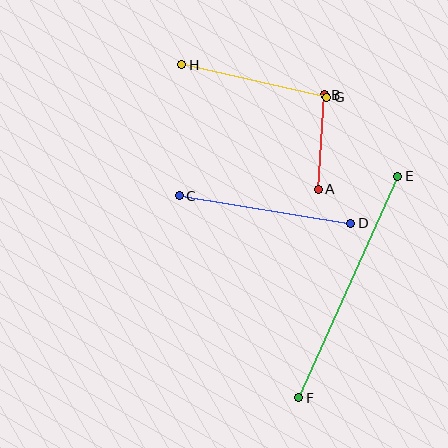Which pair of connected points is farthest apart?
Points E and F are farthest apart.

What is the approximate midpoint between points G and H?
The midpoint is at approximately (254, 81) pixels.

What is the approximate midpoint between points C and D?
The midpoint is at approximately (265, 209) pixels.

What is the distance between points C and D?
The distance is approximately 174 pixels.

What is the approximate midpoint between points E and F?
The midpoint is at approximately (348, 287) pixels.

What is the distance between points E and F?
The distance is approximately 242 pixels.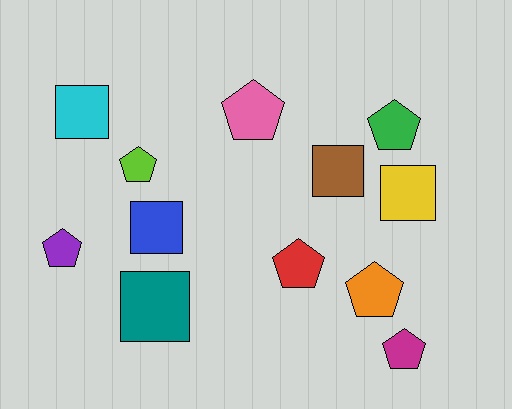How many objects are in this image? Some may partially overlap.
There are 12 objects.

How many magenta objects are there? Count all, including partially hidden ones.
There is 1 magenta object.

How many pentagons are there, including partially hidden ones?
There are 7 pentagons.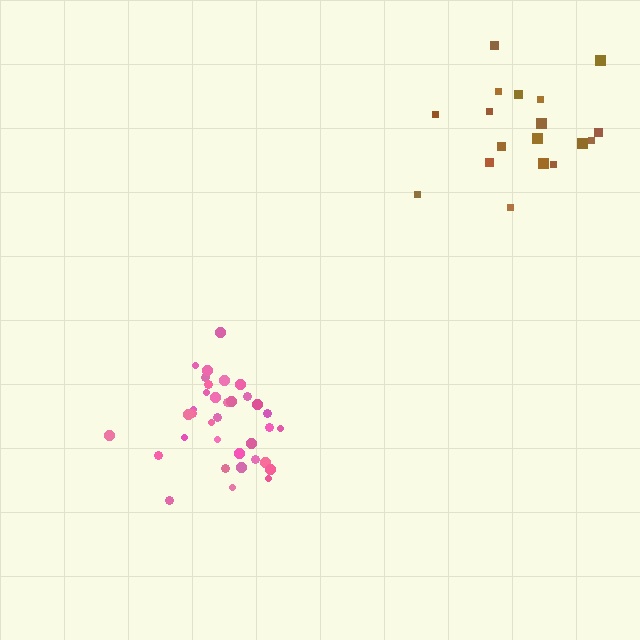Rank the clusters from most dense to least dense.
pink, brown.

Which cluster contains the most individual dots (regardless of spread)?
Pink (35).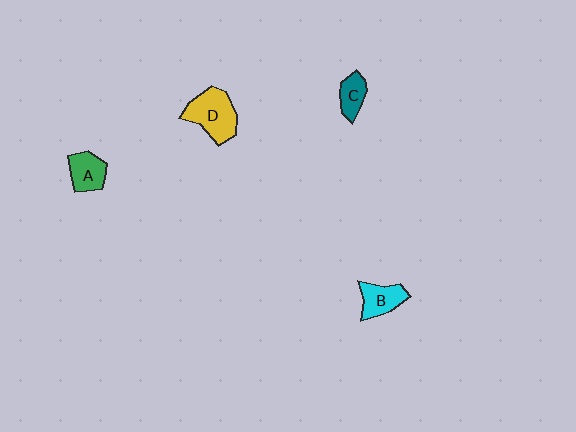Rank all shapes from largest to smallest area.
From largest to smallest: D (yellow), B (cyan), A (green), C (teal).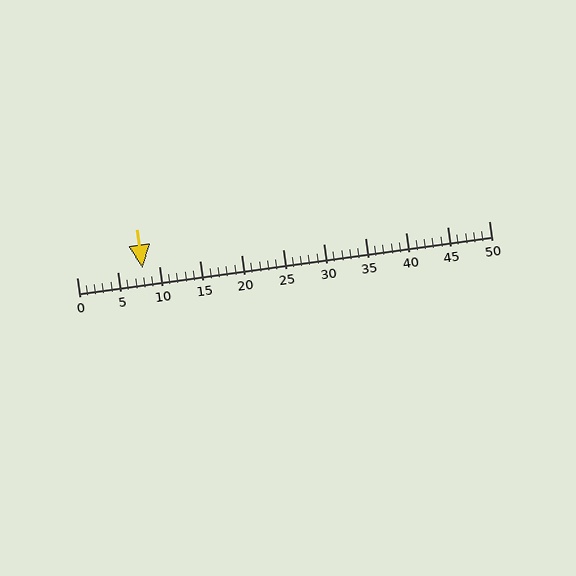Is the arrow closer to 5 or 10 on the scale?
The arrow is closer to 10.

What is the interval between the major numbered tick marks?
The major tick marks are spaced 5 units apart.